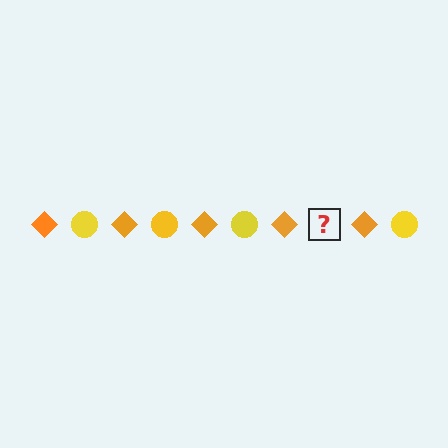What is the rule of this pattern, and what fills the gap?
The rule is that the pattern alternates between orange diamond and yellow circle. The gap should be filled with a yellow circle.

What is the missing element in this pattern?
The missing element is a yellow circle.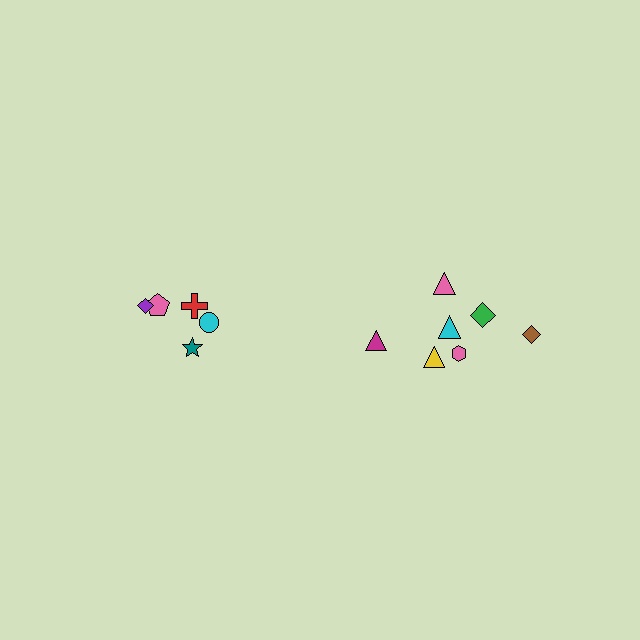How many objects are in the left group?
There are 5 objects.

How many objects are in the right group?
There are 7 objects.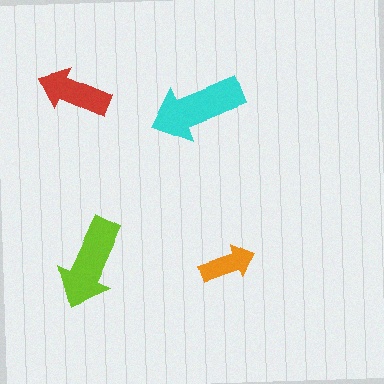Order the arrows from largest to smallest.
the cyan one, the lime one, the red one, the orange one.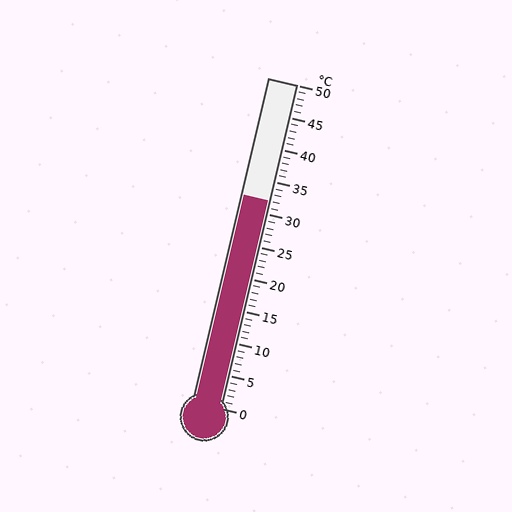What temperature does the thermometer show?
The thermometer shows approximately 32°C.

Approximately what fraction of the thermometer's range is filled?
The thermometer is filled to approximately 65% of its range.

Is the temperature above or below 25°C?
The temperature is above 25°C.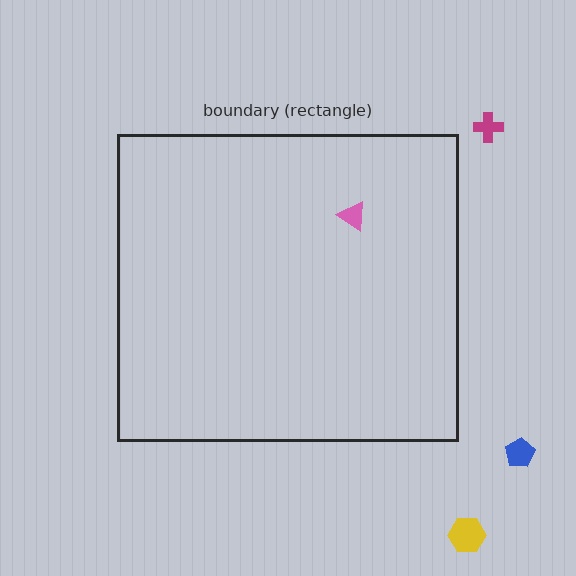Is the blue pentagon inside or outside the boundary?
Outside.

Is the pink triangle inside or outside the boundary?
Inside.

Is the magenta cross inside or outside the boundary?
Outside.